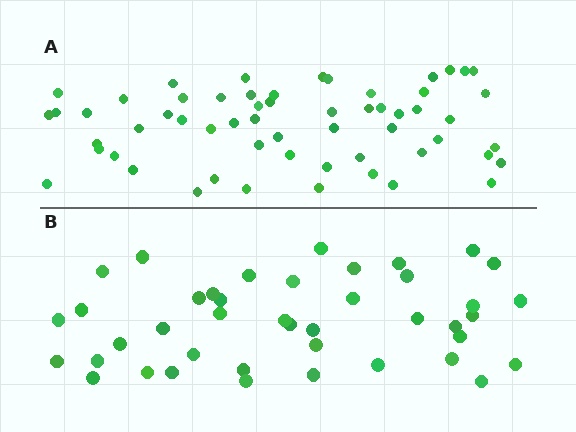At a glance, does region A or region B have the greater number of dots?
Region A (the top region) has more dots.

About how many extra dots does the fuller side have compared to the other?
Region A has approximately 15 more dots than region B.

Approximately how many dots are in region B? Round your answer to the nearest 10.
About 40 dots. (The exact count is 42, which rounds to 40.)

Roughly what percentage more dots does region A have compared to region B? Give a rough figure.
About 40% more.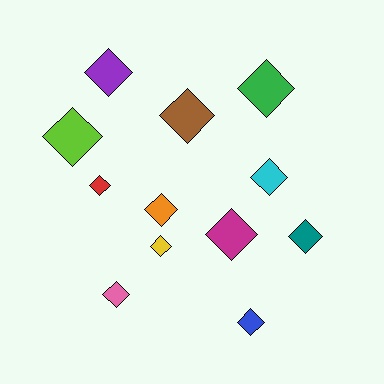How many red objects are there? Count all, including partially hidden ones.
There is 1 red object.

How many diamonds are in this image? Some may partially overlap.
There are 12 diamonds.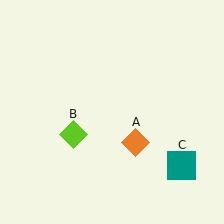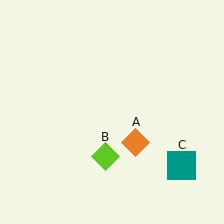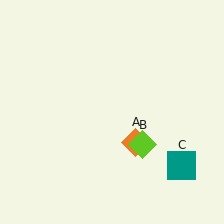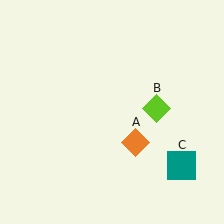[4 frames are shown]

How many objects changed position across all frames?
1 object changed position: lime diamond (object B).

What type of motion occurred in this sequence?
The lime diamond (object B) rotated counterclockwise around the center of the scene.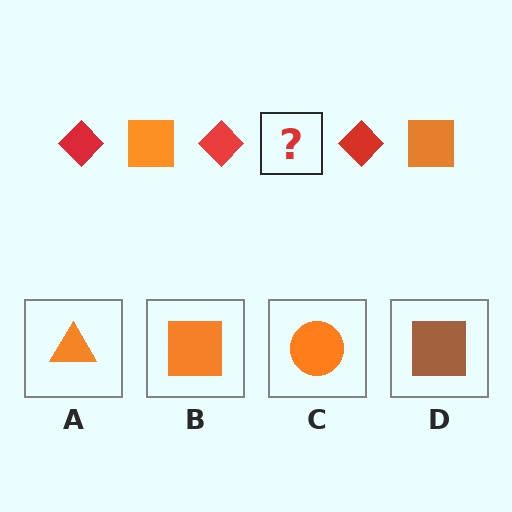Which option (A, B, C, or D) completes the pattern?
B.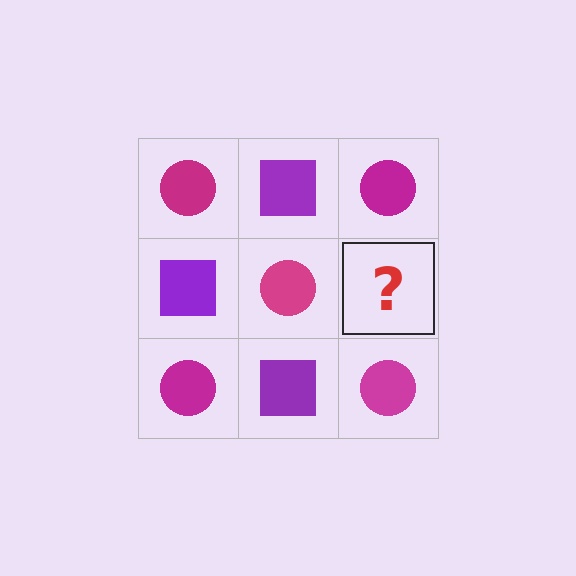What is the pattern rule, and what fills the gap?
The rule is that it alternates magenta circle and purple square in a checkerboard pattern. The gap should be filled with a purple square.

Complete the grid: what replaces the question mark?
The question mark should be replaced with a purple square.